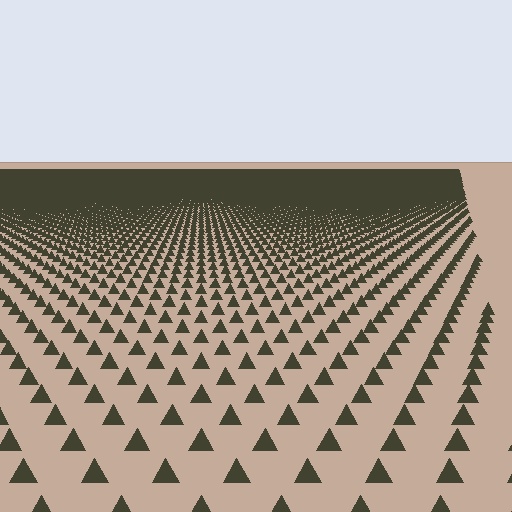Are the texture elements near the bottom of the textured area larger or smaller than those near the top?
Larger. Near the bottom, elements are closer to the viewer and appear at a bigger on-screen size.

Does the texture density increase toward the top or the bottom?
Density increases toward the top.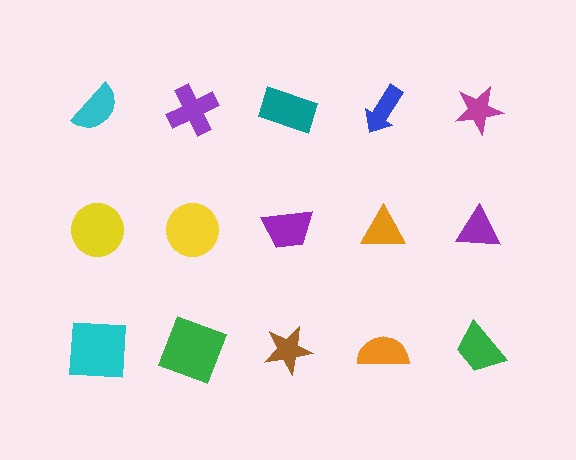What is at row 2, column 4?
An orange triangle.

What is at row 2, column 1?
A yellow circle.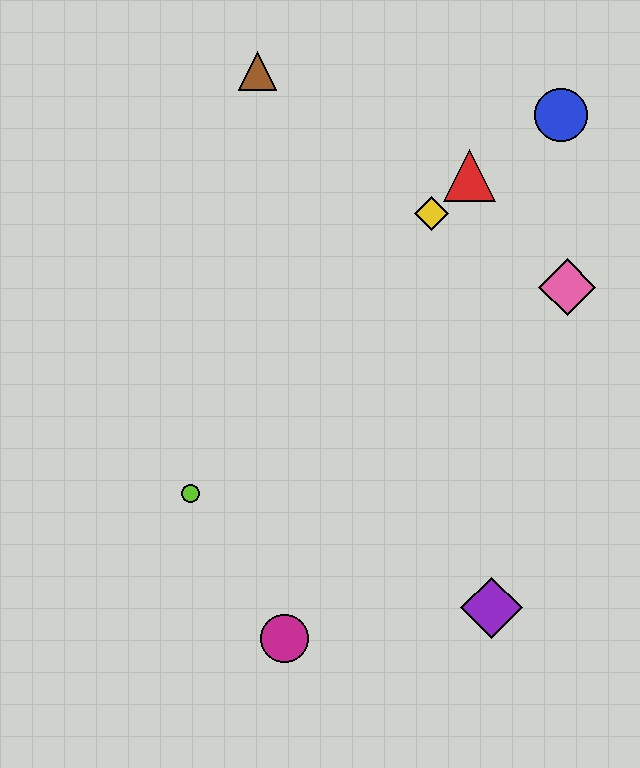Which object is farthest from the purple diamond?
The brown triangle is farthest from the purple diamond.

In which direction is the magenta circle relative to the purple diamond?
The magenta circle is to the left of the purple diamond.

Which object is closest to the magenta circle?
The lime circle is closest to the magenta circle.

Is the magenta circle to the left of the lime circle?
No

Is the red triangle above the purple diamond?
Yes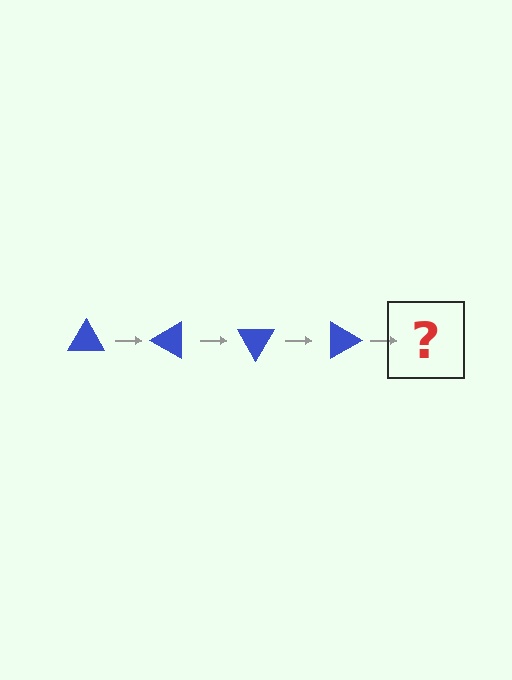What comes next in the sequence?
The next element should be a blue triangle rotated 120 degrees.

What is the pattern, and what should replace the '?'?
The pattern is that the triangle rotates 30 degrees each step. The '?' should be a blue triangle rotated 120 degrees.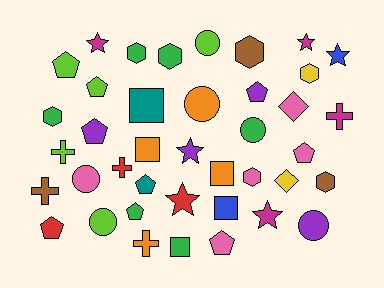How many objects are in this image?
There are 40 objects.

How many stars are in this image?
There are 6 stars.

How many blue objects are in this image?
There are 2 blue objects.